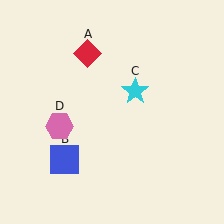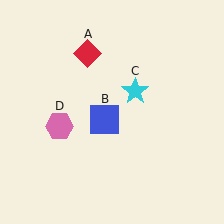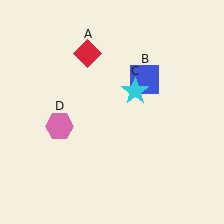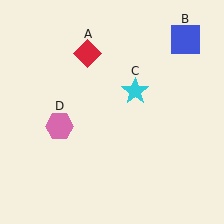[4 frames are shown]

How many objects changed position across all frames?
1 object changed position: blue square (object B).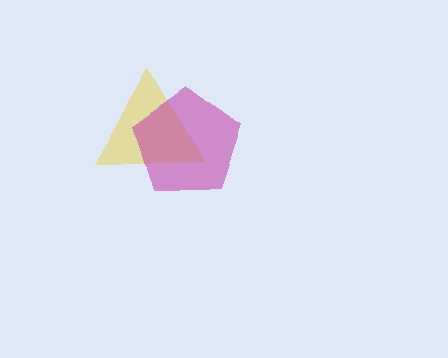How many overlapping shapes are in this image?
There are 2 overlapping shapes in the image.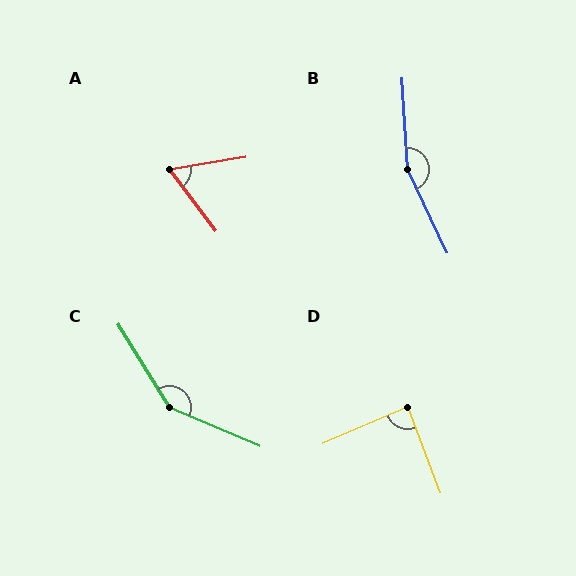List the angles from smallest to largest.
A (62°), D (88°), C (145°), B (158°).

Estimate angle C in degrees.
Approximately 145 degrees.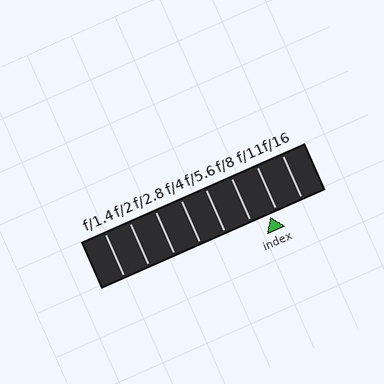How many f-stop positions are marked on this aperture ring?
There are 8 f-stop positions marked.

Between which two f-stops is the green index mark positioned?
The index mark is between f/8 and f/11.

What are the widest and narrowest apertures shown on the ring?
The widest aperture shown is f/1.4 and the narrowest is f/16.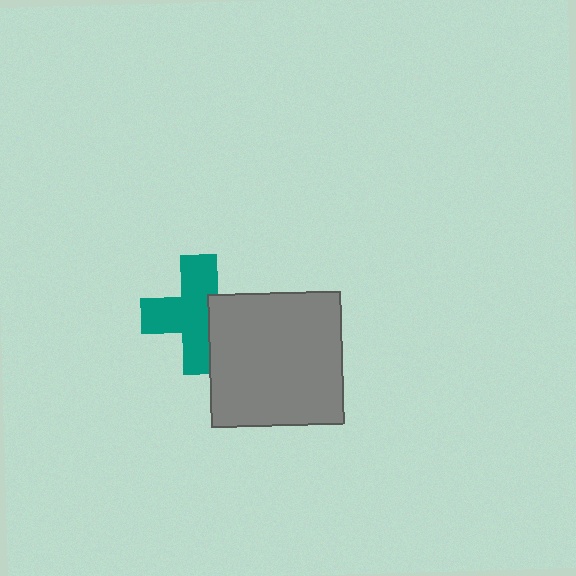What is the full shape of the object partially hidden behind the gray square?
The partially hidden object is a teal cross.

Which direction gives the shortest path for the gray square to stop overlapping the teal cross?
Moving right gives the shortest separation.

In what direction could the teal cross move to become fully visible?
The teal cross could move left. That would shift it out from behind the gray square entirely.